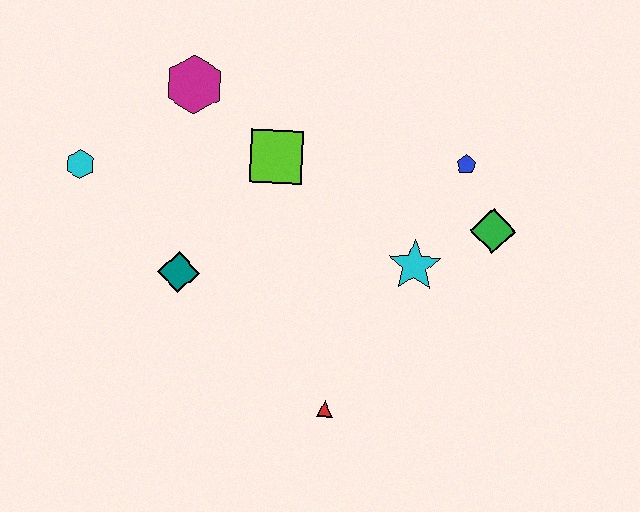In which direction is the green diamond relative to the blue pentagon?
The green diamond is below the blue pentagon.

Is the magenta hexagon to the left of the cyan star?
Yes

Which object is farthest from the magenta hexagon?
The red triangle is farthest from the magenta hexagon.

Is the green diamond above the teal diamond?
Yes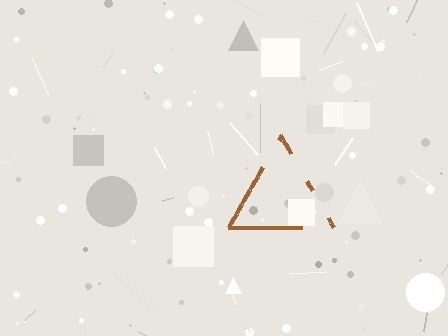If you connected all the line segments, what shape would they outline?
They would outline a triangle.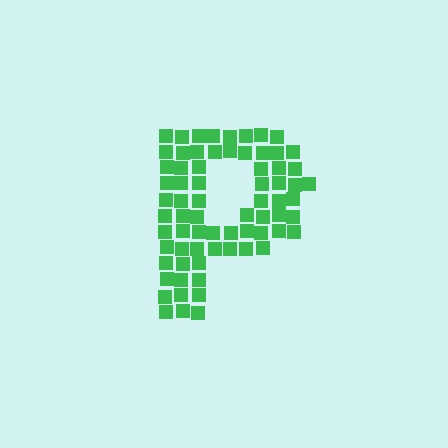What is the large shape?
The large shape is the letter P.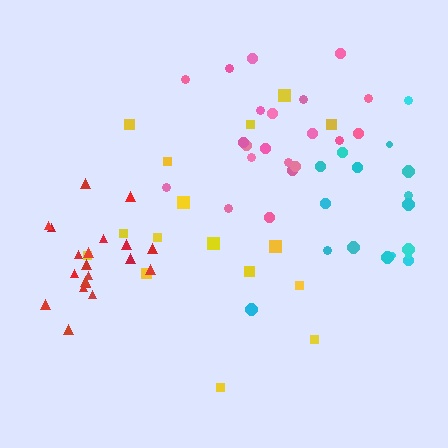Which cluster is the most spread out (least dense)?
Yellow.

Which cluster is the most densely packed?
Red.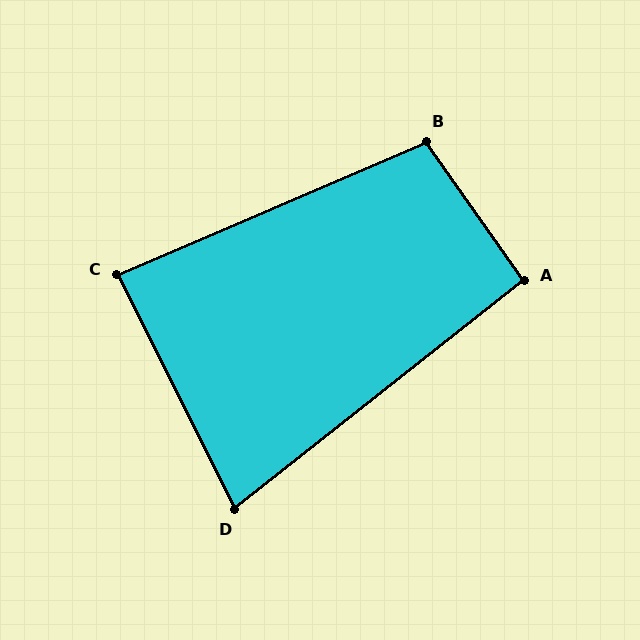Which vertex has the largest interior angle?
B, at approximately 102 degrees.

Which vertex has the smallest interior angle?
D, at approximately 78 degrees.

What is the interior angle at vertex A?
Approximately 93 degrees (approximately right).